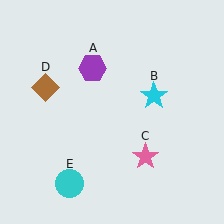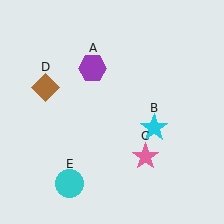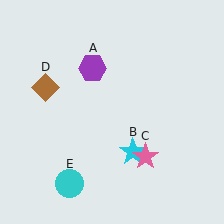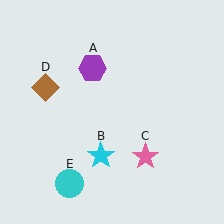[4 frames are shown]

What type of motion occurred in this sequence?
The cyan star (object B) rotated clockwise around the center of the scene.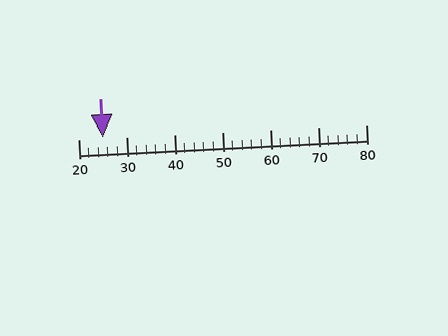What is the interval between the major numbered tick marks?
The major tick marks are spaced 10 units apart.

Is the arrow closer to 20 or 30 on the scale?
The arrow is closer to 30.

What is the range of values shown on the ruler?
The ruler shows values from 20 to 80.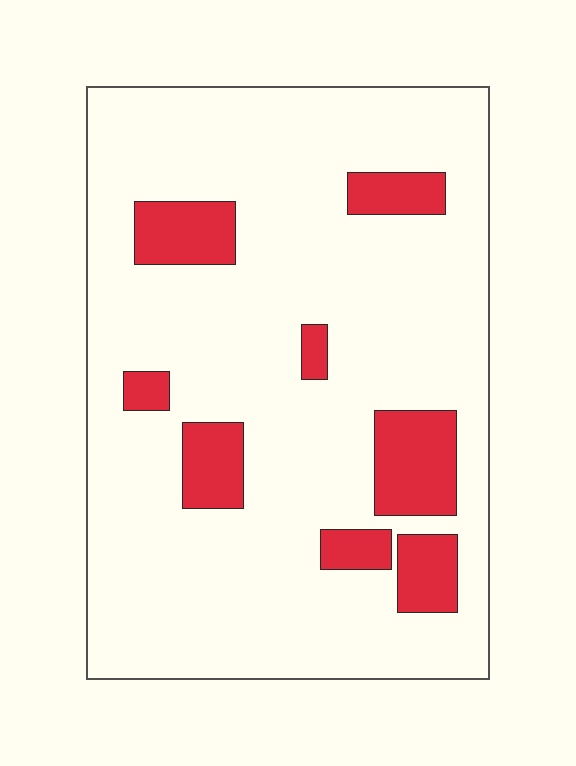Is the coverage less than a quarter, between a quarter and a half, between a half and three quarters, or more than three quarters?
Less than a quarter.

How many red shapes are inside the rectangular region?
8.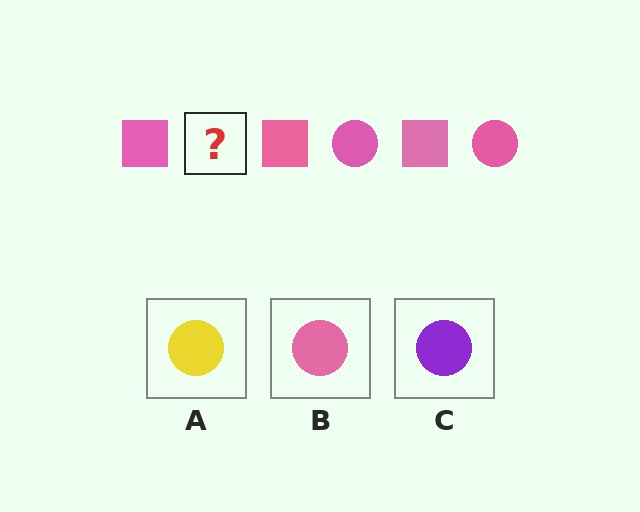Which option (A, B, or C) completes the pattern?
B.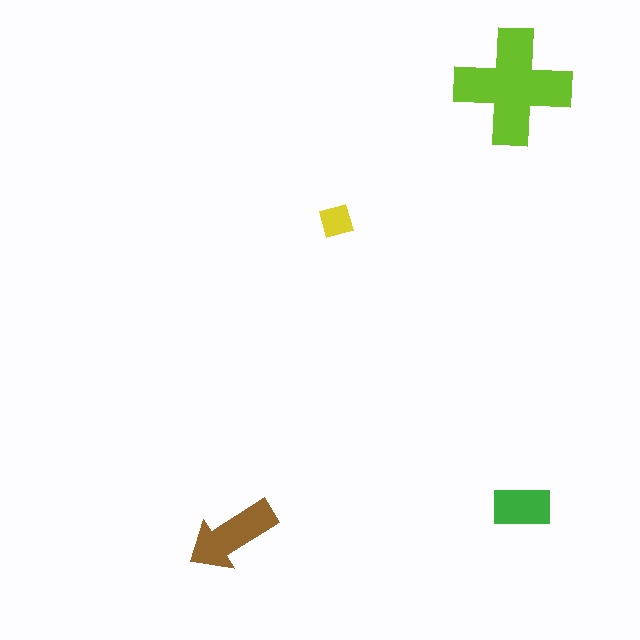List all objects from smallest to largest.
The yellow diamond, the green rectangle, the brown arrow, the lime cross.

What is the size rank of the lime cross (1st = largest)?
1st.